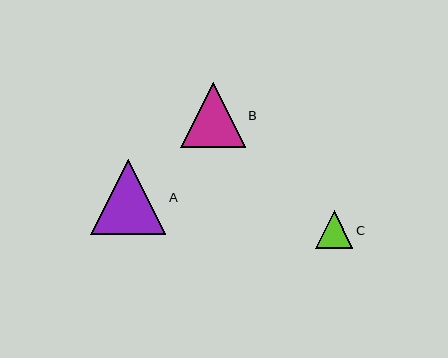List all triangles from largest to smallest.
From largest to smallest: A, B, C.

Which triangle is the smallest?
Triangle C is the smallest with a size of approximately 37 pixels.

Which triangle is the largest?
Triangle A is the largest with a size of approximately 76 pixels.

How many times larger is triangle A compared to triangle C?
Triangle A is approximately 2.0 times the size of triangle C.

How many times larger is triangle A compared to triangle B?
Triangle A is approximately 1.2 times the size of triangle B.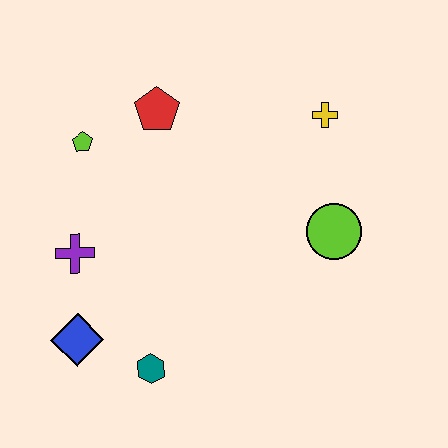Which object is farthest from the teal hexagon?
The yellow cross is farthest from the teal hexagon.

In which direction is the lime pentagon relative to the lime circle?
The lime pentagon is to the left of the lime circle.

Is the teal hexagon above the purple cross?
No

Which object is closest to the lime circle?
The yellow cross is closest to the lime circle.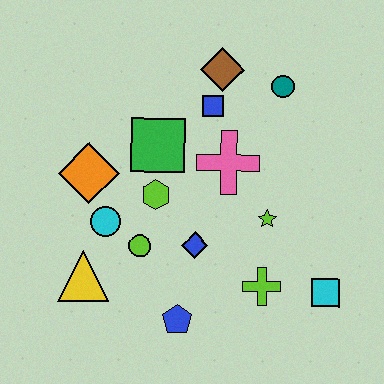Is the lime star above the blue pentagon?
Yes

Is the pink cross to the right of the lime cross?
No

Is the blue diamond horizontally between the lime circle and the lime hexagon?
No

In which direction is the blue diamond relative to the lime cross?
The blue diamond is to the left of the lime cross.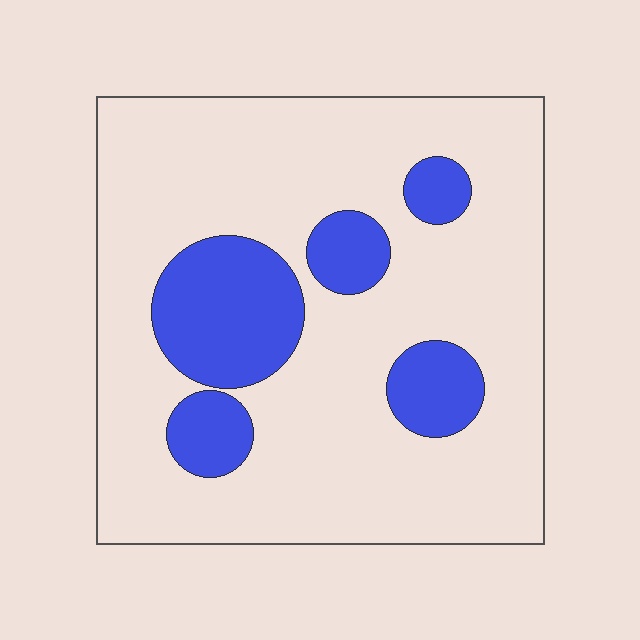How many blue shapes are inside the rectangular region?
5.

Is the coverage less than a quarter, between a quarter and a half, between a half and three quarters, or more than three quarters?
Less than a quarter.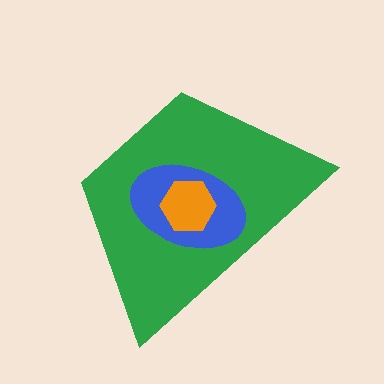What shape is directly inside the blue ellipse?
The orange hexagon.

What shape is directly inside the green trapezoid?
The blue ellipse.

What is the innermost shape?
The orange hexagon.